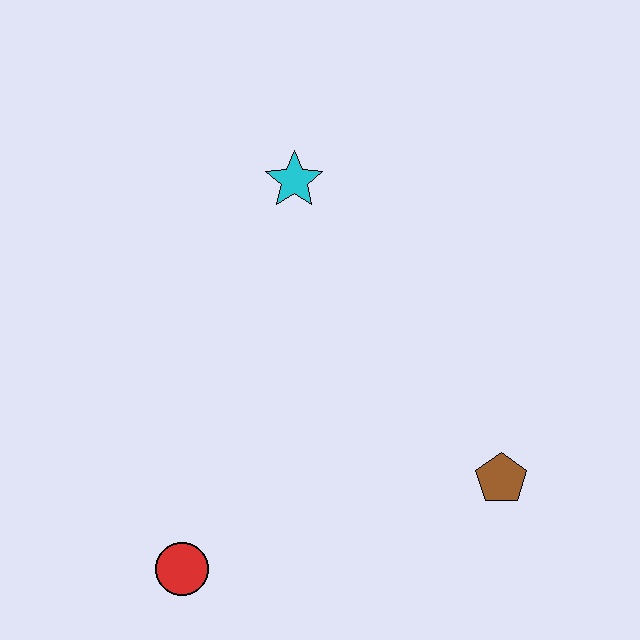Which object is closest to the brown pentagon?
The red circle is closest to the brown pentagon.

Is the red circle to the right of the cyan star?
No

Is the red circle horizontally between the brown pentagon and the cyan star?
No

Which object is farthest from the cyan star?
The red circle is farthest from the cyan star.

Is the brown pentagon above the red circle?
Yes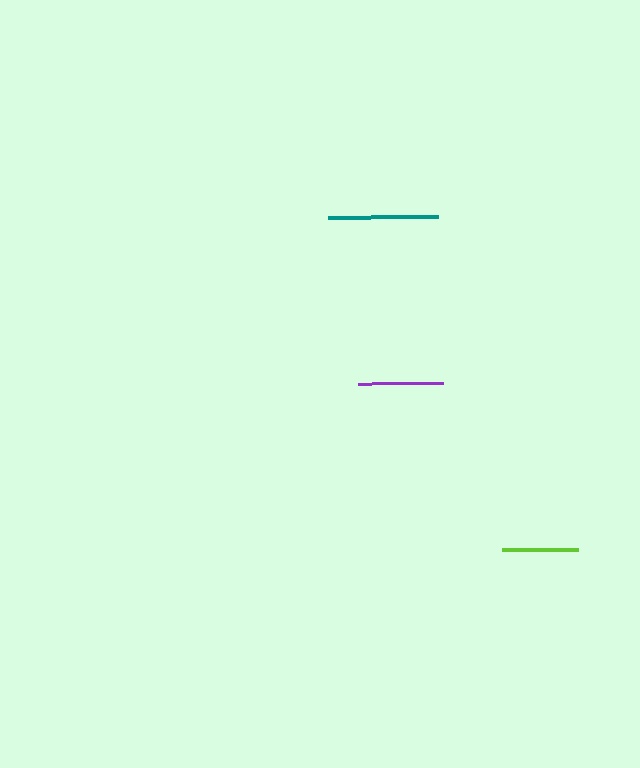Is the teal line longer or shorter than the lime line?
The teal line is longer than the lime line.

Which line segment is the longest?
The teal line is the longest at approximately 110 pixels.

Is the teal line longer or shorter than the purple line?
The teal line is longer than the purple line.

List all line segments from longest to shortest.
From longest to shortest: teal, purple, lime.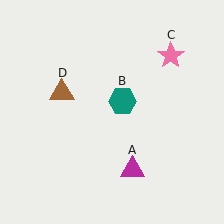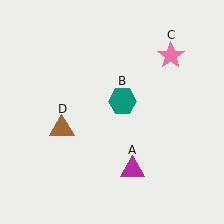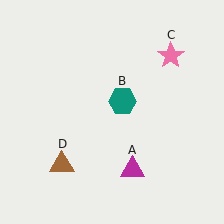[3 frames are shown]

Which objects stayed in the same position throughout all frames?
Magenta triangle (object A) and teal hexagon (object B) and pink star (object C) remained stationary.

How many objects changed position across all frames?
1 object changed position: brown triangle (object D).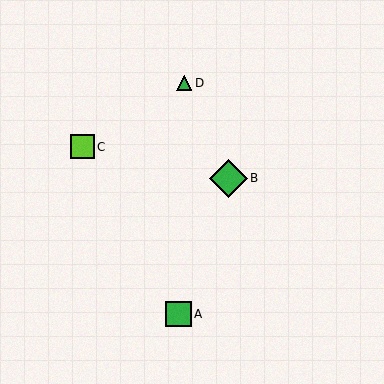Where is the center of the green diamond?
The center of the green diamond is at (228, 178).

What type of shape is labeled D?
Shape D is a green triangle.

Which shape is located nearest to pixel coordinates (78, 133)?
The lime square (labeled C) at (82, 147) is nearest to that location.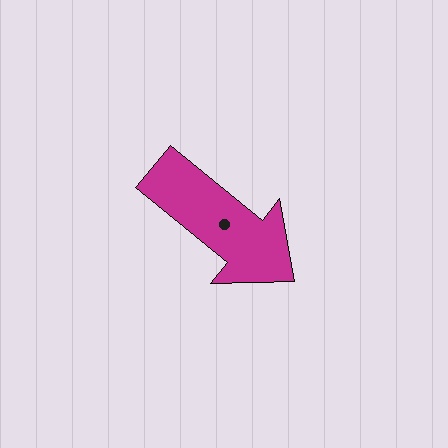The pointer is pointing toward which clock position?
Roughly 4 o'clock.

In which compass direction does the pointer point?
Southeast.